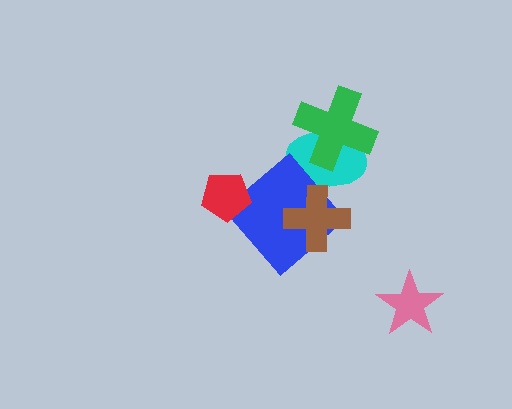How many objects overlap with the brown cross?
2 objects overlap with the brown cross.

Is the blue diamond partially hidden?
Yes, it is partially covered by another shape.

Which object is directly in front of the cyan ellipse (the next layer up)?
The blue diamond is directly in front of the cyan ellipse.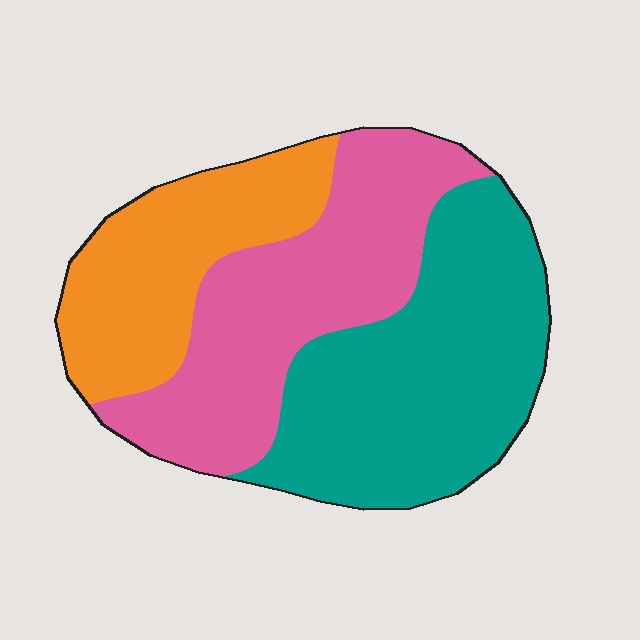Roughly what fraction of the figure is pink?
Pink covers 35% of the figure.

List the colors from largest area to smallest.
From largest to smallest: teal, pink, orange.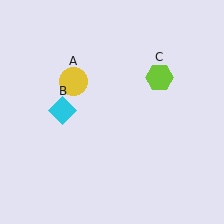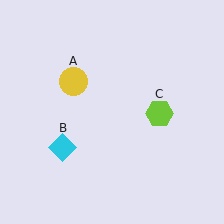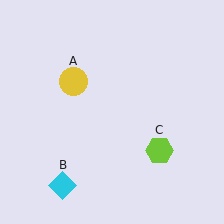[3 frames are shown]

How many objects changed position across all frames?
2 objects changed position: cyan diamond (object B), lime hexagon (object C).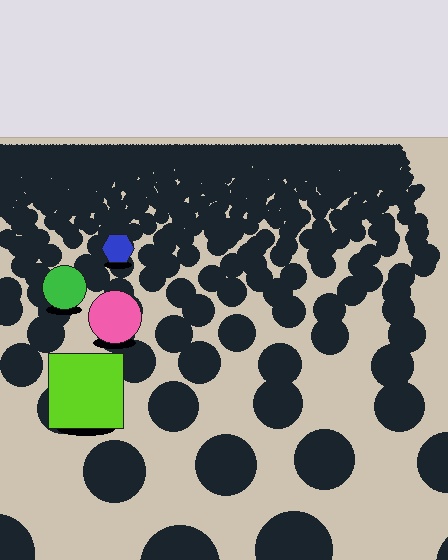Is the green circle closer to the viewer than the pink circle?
No. The pink circle is closer — you can tell from the texture gradient: the ground texture is coarser near it.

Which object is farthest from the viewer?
The blue hexagon is farthest from the viewer. It appears smaller and the ground texture around it is denser.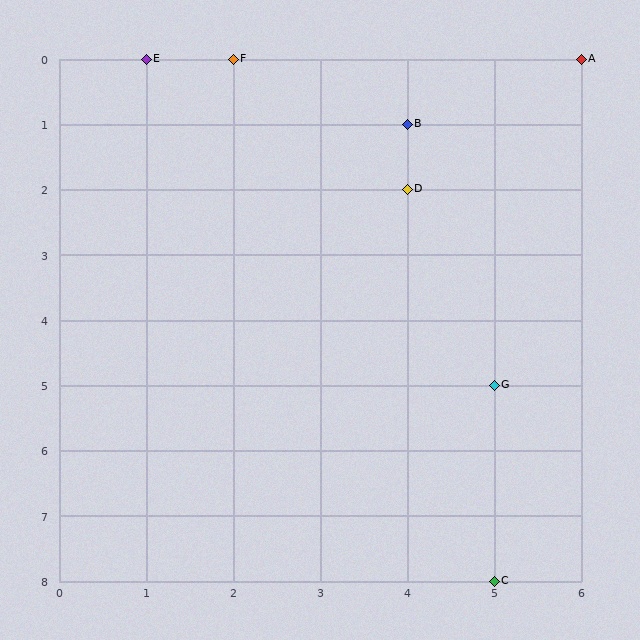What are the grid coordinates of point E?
Point E is at grid coordinates (1, 0).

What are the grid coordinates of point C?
Point C is at grid coordinates (5, 8).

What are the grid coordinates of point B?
Point B is at grid coordinates (4, 1).